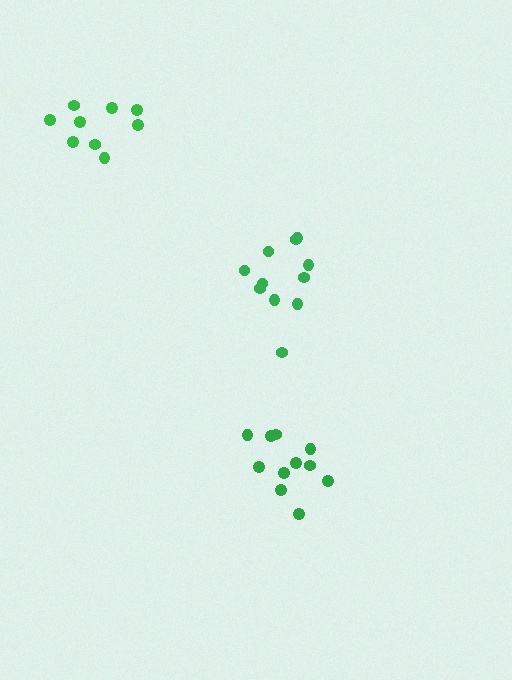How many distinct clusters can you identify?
There are 3 distinct clusters.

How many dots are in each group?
Group 1: 12 dots, Group 2: 9 dots, Group 3: 11 dots (32 total).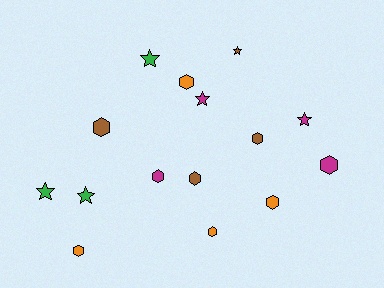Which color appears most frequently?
Brown, with 4 objects.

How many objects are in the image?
There are 15 objects.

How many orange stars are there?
There are no orange stars.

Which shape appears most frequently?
Hexagon, with 9 objects.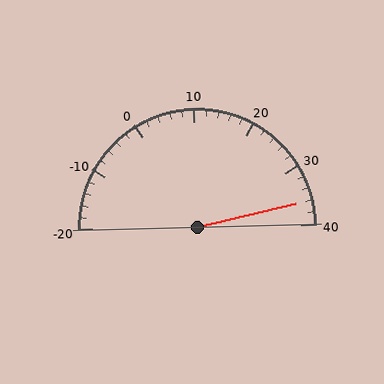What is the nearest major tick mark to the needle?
The nearest major tick mark is 40.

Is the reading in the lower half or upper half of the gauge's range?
The reading is in the upper half of the range (-20 to 40).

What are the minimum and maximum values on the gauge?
The gauge ranges from -20 to 40.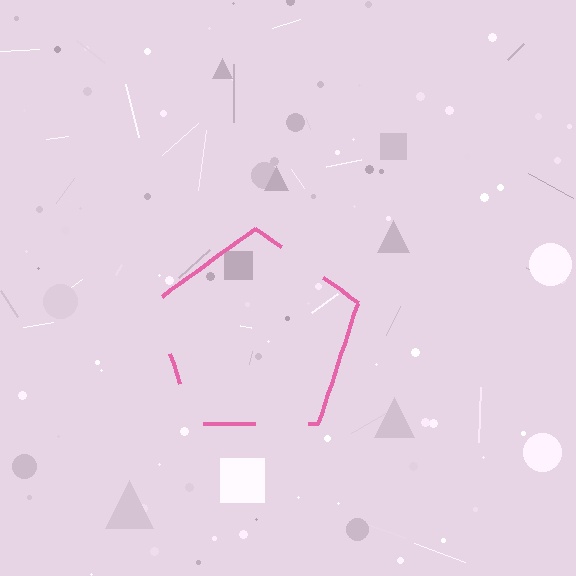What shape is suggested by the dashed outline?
The dashed outline suggests a pentagon.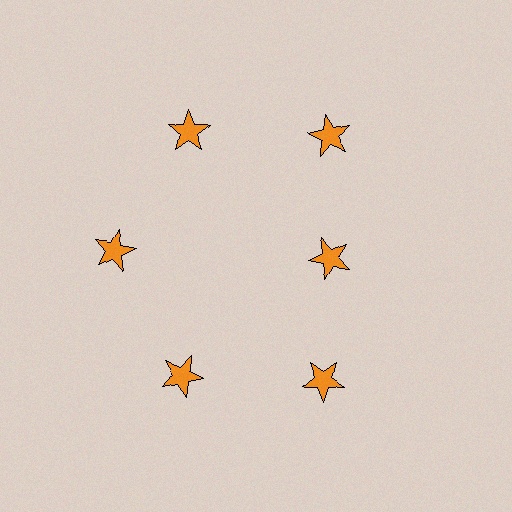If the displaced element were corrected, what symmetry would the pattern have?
It would have 6-fold rotational symmetry — the pattern would map onto itself every 60 degrees.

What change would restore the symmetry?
The symmetry would be restored by moving it outward, back onto the ring so that all 6 stars sit at equal angles and equal distance from the center.